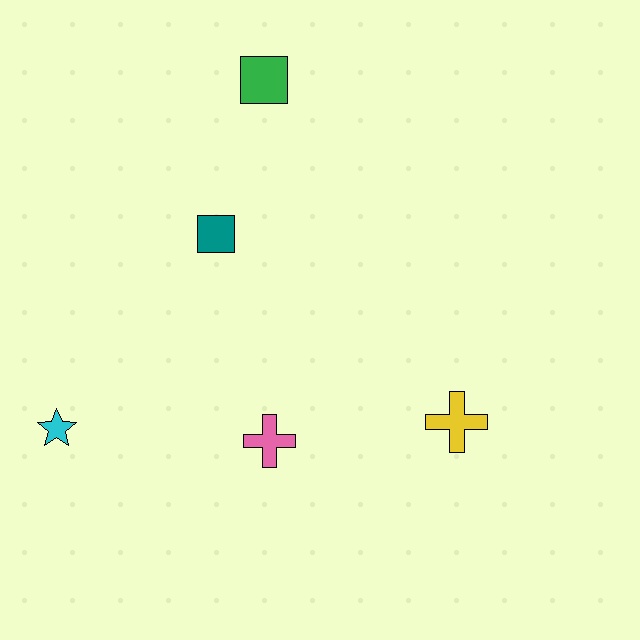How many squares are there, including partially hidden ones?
There are 2 squares.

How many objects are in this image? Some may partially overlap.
There are 5 objects.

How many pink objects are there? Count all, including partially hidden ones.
There is 1 pink object.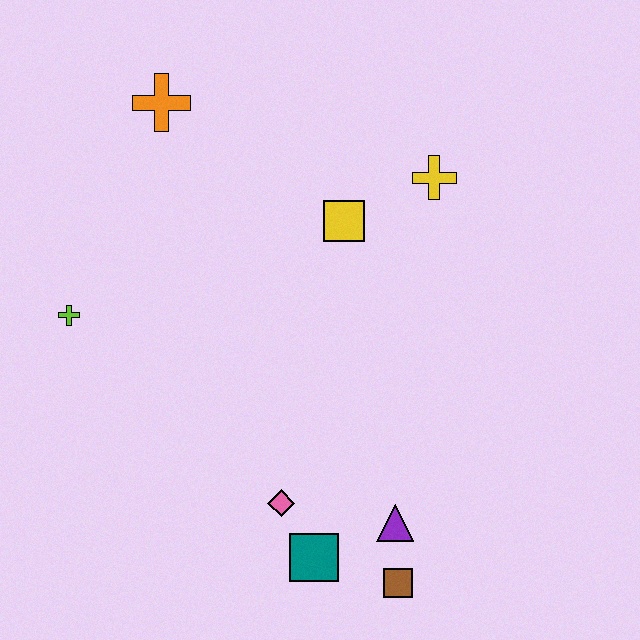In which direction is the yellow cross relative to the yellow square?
The yellow cross is to the right of the yellow square.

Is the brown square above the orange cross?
No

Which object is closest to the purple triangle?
The brown square is closest to the purple triangle.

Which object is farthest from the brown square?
The orange cross is farthest from the brown square.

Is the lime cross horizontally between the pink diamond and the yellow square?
No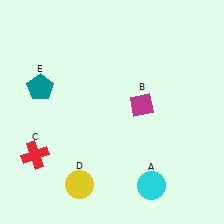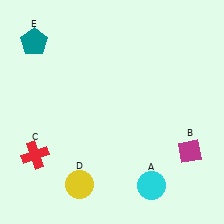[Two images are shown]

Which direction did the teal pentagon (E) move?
The teal pentagon (E) moved up.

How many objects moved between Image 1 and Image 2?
2 objects moved between the two images.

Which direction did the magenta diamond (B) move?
The magenta diamond (B) moved right.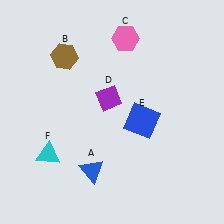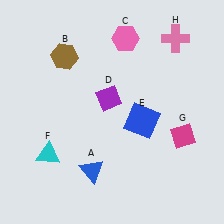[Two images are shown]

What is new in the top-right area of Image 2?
A pink cross (H) was added in the top-right area of Image 2.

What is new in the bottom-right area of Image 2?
A magenta diamond (G) was added in the bottom-right area of Image 2.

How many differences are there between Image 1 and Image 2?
There are 2 differences between the two images.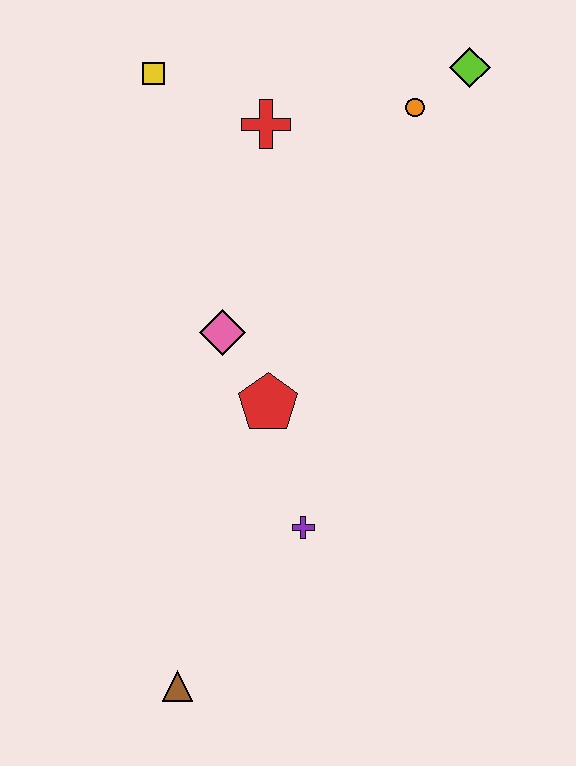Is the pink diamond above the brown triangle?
Yes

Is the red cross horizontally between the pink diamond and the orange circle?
Yes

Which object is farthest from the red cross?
The brown triangle is farthest from the red cross.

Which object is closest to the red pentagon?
The pink diamond is closest to the red pentagon.